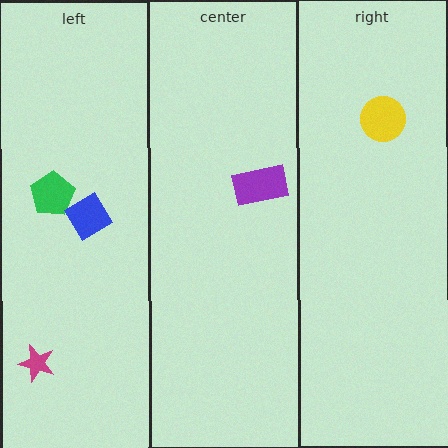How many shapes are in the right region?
1.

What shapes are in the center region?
The purple rectangle.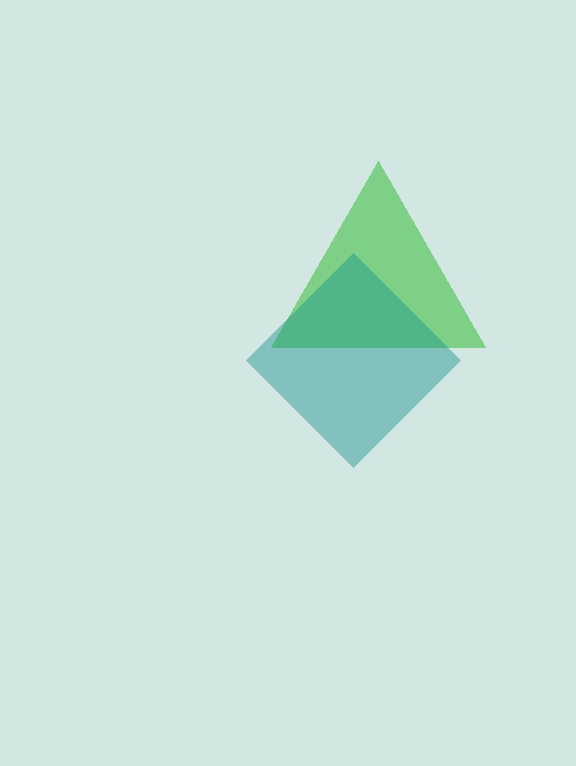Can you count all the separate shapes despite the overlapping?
Yes, there are 2 separate shapes.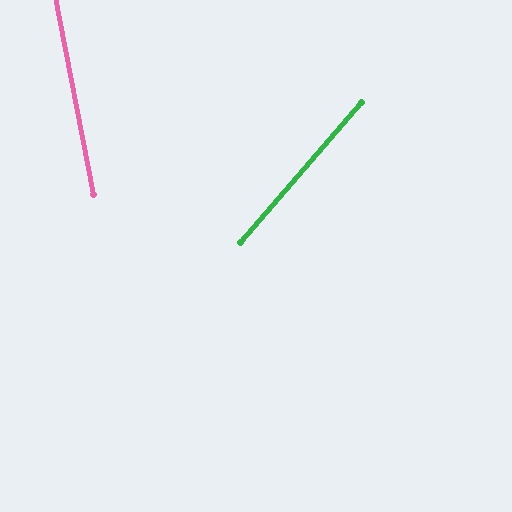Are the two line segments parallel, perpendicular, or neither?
Neither parallel nor perpendicular — they differ by about 52°.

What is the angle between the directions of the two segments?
Approximately 52 degrees.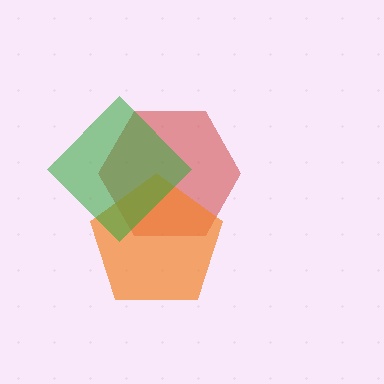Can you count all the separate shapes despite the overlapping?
Yes, there are 3 separate shapes.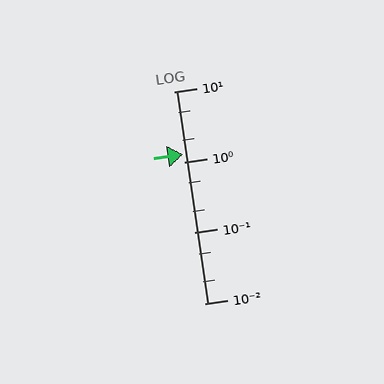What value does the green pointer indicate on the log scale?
The pointer indicates approximately 1.3.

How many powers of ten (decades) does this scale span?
The scale spans 3 decades, from 0.01 to 10.